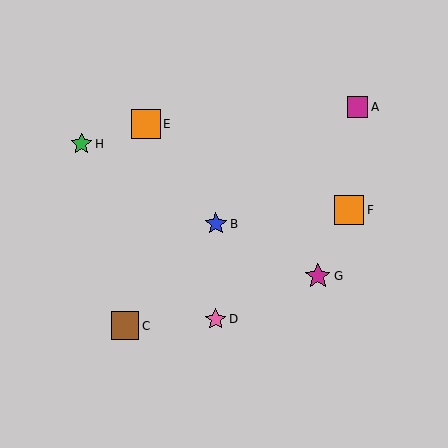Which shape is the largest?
The orange square (labeled F) is the largest.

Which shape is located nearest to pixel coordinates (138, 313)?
The brown square (labeled C) at (125, 326) is nearest to that location.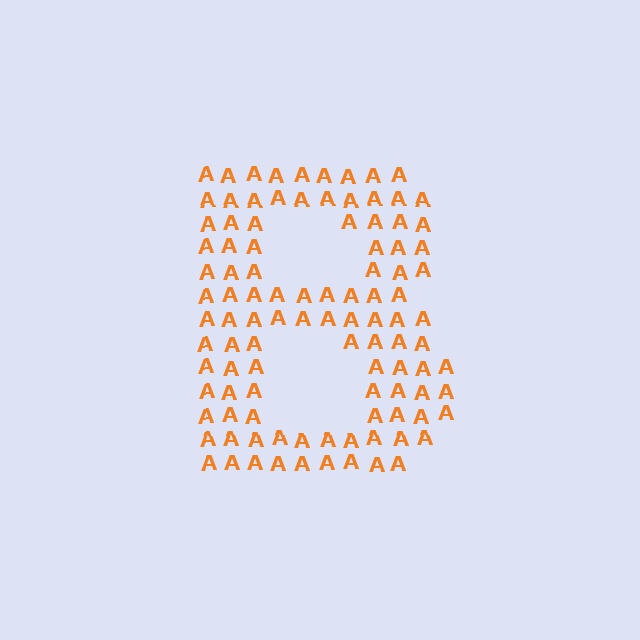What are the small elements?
The small elements are letter A's.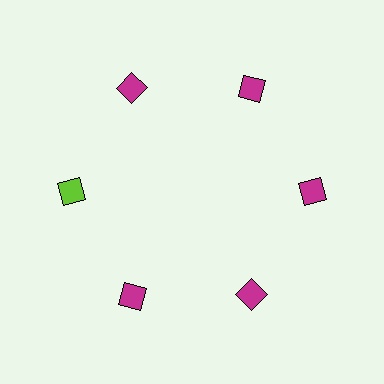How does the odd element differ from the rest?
It has a different color: lime instead of magenta.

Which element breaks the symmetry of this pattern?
The lime diamond at roughly the 9 o'clock position breaks the symmetry. All other shapes are magenta diamonds.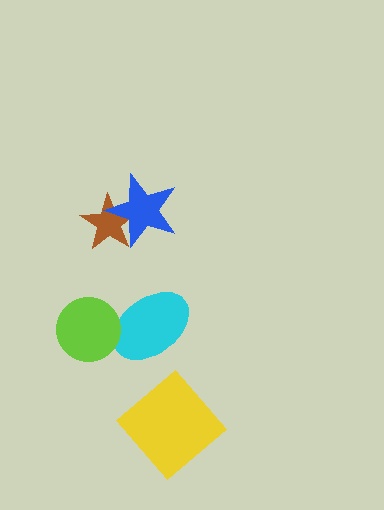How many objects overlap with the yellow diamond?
0 objects overlap with the yellow diamond.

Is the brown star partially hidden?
Yes, it is partially covered by another shape.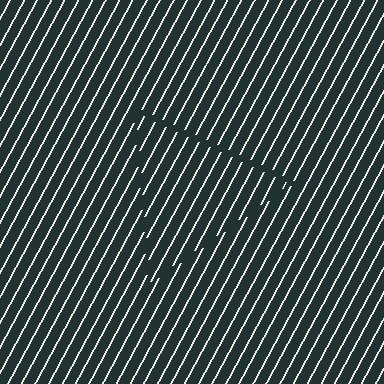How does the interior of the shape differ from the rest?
The interior of the shape contains the same grating, shifted by half a period — the contour is defined by the phase discontinuity where line-ends from the inner and outer gratings abut.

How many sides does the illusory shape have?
3 sides — the line-ends trace a triangle.